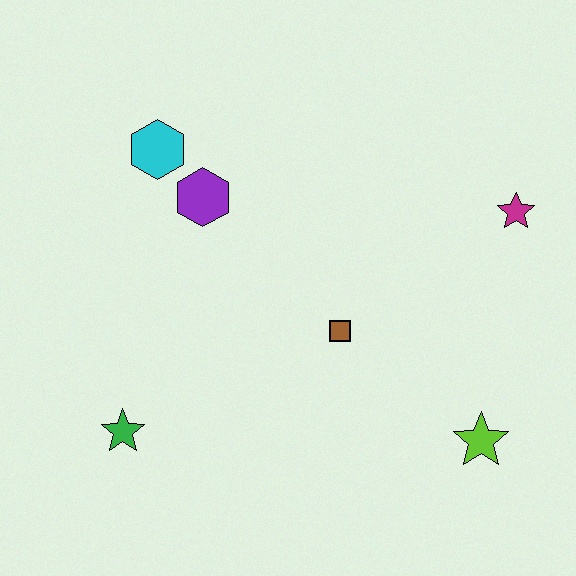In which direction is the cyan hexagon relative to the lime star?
The cyan hexagon is to the left of the lime star.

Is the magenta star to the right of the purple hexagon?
Yes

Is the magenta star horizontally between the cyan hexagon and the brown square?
No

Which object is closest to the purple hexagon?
The cyan hexagon is closest to the purple hexagon.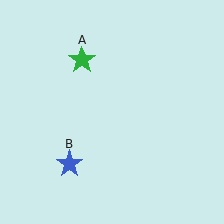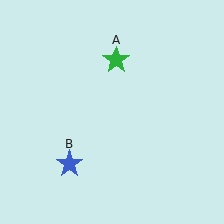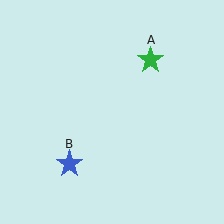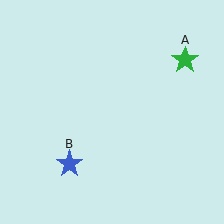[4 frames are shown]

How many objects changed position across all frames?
1 object changed position: green star (object A).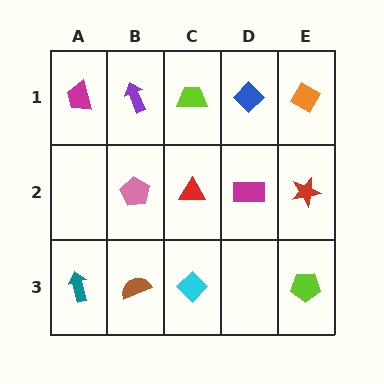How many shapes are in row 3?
4 shapes.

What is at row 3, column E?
A lime pentagon.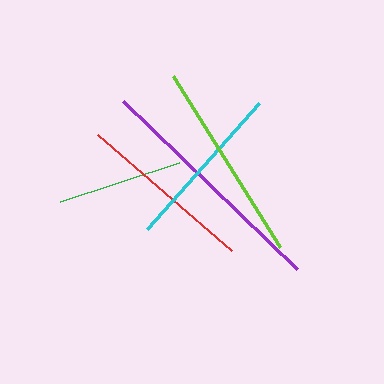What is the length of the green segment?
The green segment is approximately 125 pixels long.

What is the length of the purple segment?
The purple segment is approximately 242 pixels long.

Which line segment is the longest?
The purple line is the longest at approximately 242 pixels.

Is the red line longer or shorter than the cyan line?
The red line is longer than the cyan line.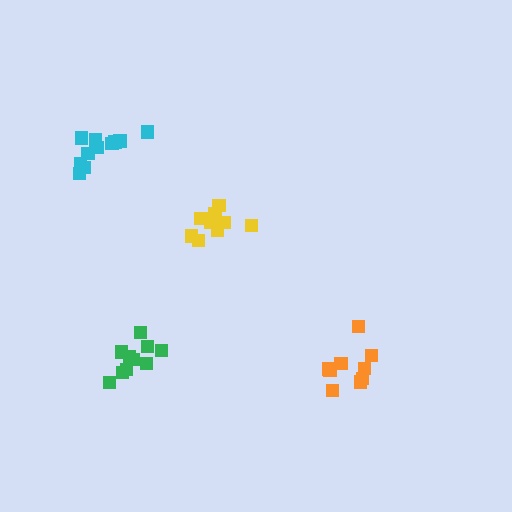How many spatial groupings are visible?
There are 4 spatial groupings.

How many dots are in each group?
Group 1: 9 dots, Group 2: 9 dots, Group 3: 10 dots, Group 4: 11 dots (39 total).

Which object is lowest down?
The orange cluster is bottommost.